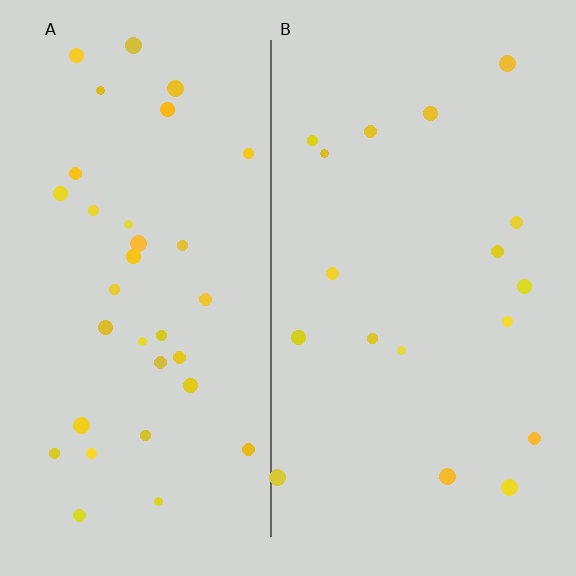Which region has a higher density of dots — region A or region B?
A (the left).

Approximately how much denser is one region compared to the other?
Approximately 1.9× — region A over region B.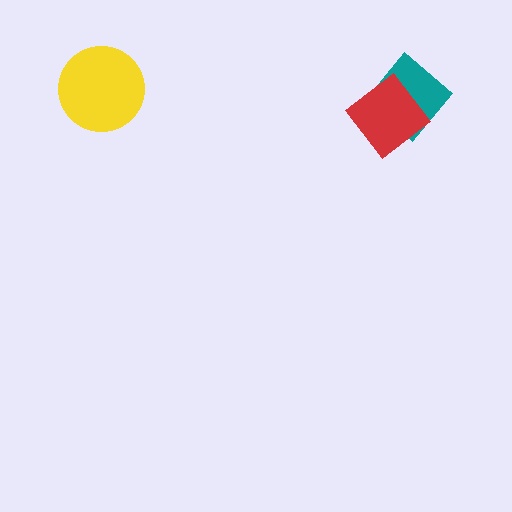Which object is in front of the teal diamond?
The red diamond is in front of the teal diamond.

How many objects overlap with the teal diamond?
1 object overlaps with the teal diamond.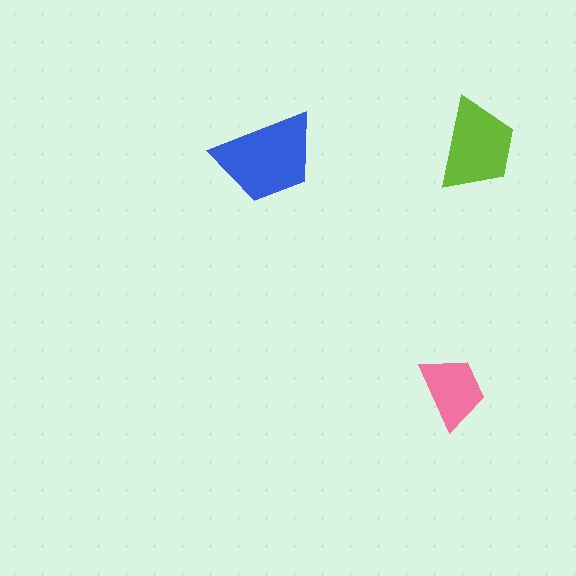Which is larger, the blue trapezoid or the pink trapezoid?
The blue one.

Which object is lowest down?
The pink trapezoid is bottommost.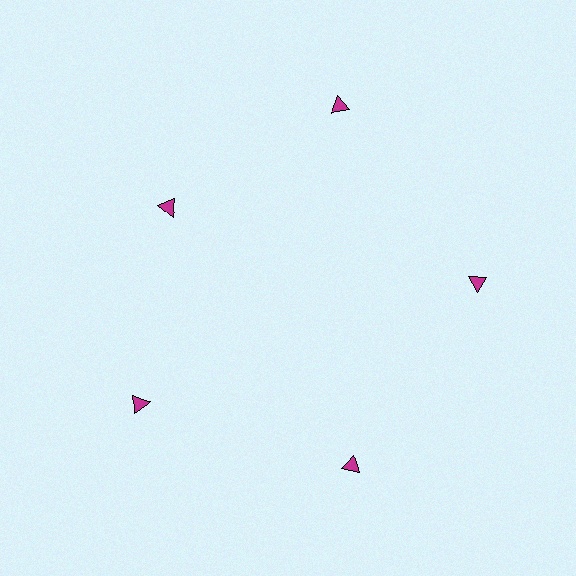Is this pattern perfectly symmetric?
No. The 5 magenta triangles are arranged in a ring, but one element near the 10 o'clock position is pulled inward toward the center, breaking the 5-fold rotational symmetry.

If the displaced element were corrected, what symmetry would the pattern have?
It would have 5-fold rotational symmetry — the pattern would map onto itself every 72 degrees.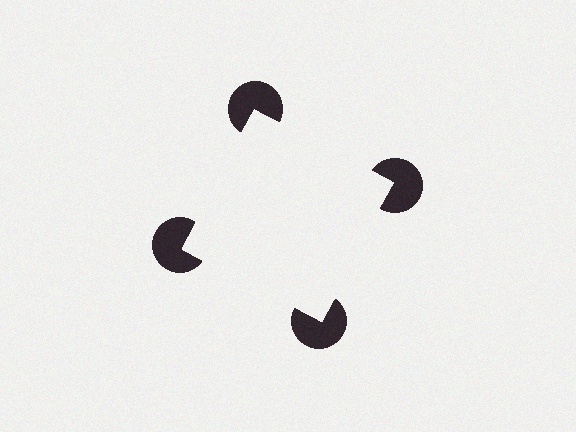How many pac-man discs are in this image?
There are 4 — one at each vertex of the illusory square.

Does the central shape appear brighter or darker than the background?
It typically appears slightly brighter than the background, even though no actual brightness change is drawn.